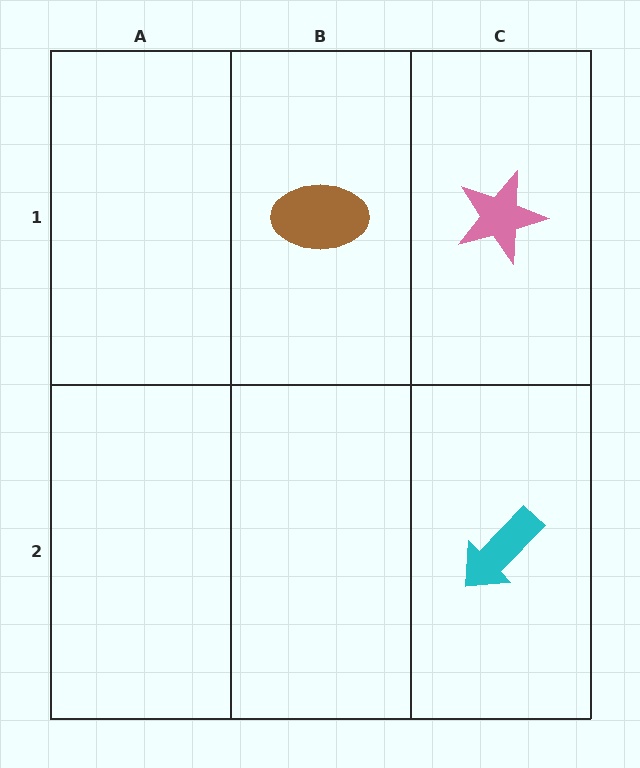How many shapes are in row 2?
1 shape.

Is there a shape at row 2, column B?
No, that cell is empty.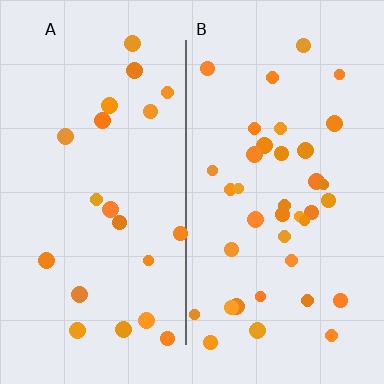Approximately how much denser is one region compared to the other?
Approximately 1.8× — region B over region A.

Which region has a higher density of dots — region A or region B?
B (the right).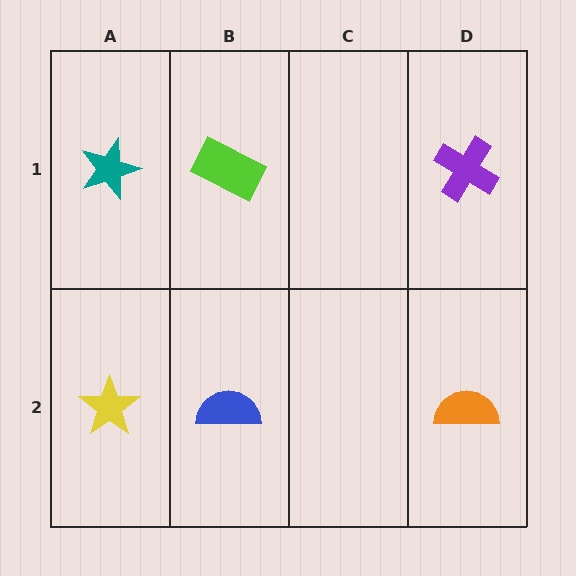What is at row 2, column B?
A blue semicircle.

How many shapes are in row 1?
3 shapes.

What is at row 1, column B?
A lime rectangle.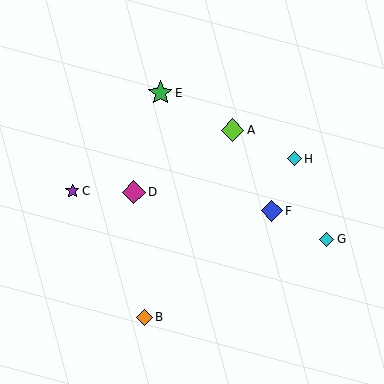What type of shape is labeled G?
Shape G is a cyan diamond.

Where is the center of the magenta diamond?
The center of the magenta diamond is at (134, 193).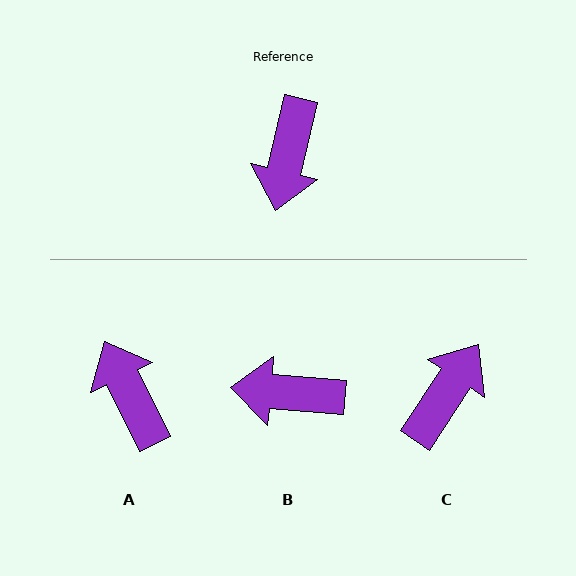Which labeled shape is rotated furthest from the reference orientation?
C, about 159 degrees away.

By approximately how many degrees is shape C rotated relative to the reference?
Approximately 159 degrees counter-clockwise.